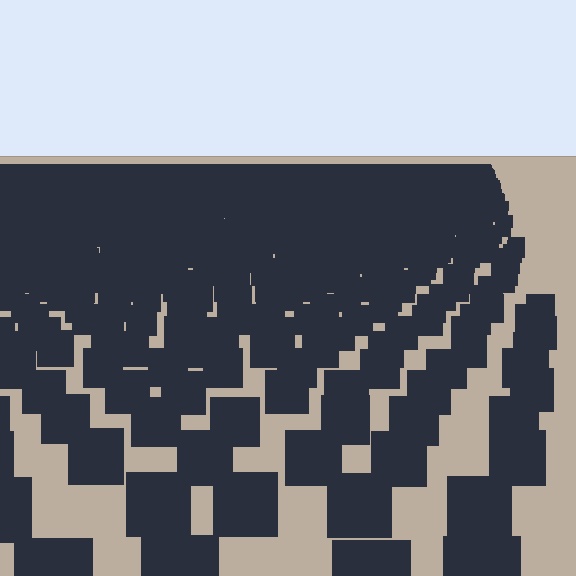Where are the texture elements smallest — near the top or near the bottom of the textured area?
Near the top.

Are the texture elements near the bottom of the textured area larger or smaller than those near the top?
Larger. Near the bottom, elements are closer to the viewer and appear at a bigger on-screen size.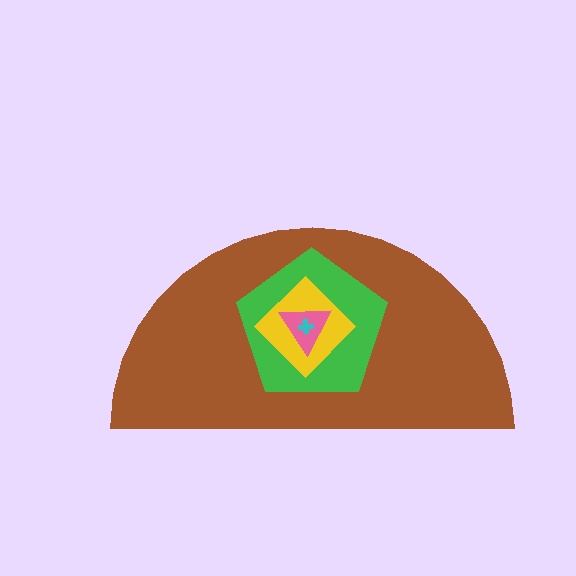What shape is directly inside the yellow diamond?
The pink triangle.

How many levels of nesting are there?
5.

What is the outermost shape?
The brown semicircle.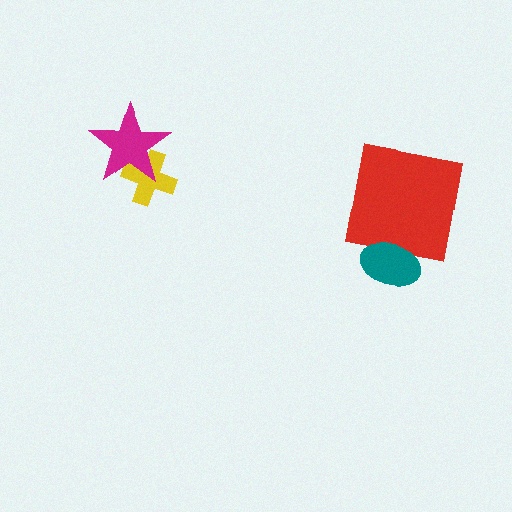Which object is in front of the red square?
The teal ellipse is in front of the red square.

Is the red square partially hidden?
Yes, it is partially covered by another shape.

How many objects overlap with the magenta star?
1 object overlaps with the magenta star.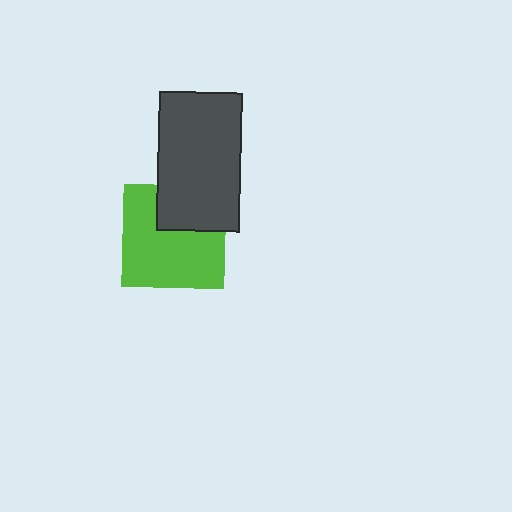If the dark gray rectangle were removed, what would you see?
You would see the complete lime square.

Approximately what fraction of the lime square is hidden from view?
Roughly 30% of the lime square is hidden behind the dark gray rectangle.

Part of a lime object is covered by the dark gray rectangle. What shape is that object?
It is a square.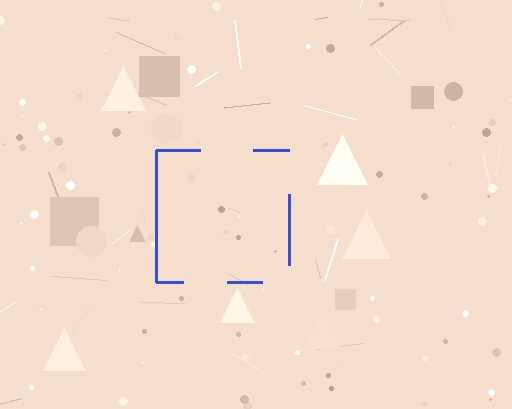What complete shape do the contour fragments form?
The contour fragments form a square.